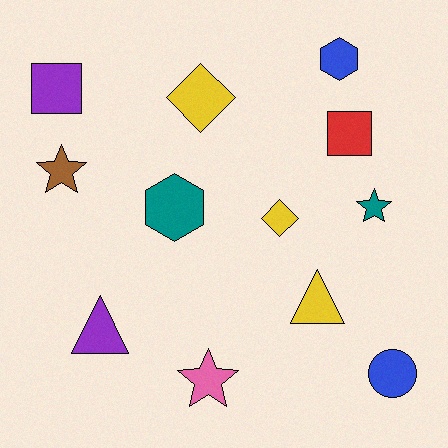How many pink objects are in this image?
There is 1 pink object.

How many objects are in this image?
There are 12 objects.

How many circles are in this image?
There is 1 circle.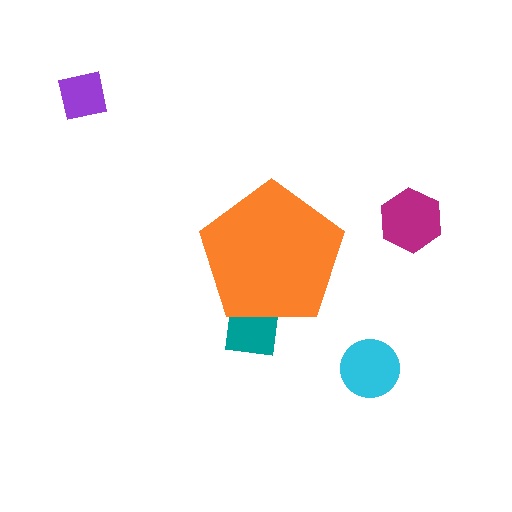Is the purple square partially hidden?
No, the purple square is fully visible.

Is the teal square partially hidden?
Yes, the teal square is partially hidden behind the orange pentagon.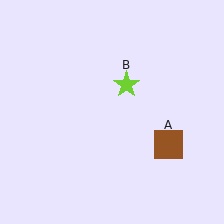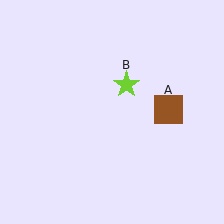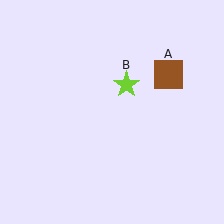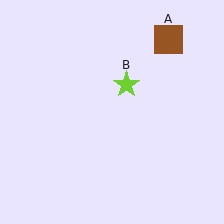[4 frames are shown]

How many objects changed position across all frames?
1 object changed position: brown square (object A).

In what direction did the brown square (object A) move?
The brown square (object A) moved up.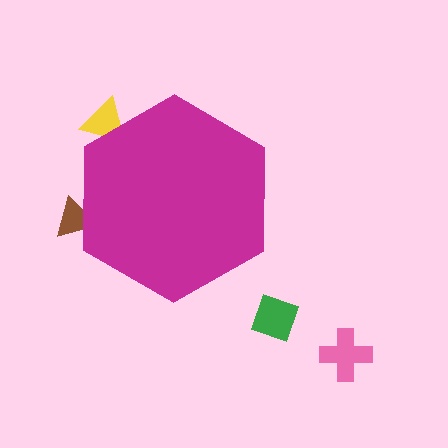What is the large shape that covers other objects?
A magenta hexagon.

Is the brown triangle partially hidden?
Yes, the brown triangle is partially hidden behind the magenta hexagon.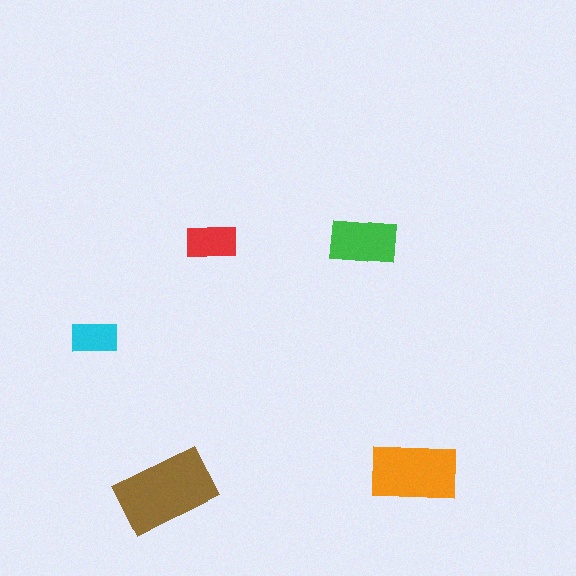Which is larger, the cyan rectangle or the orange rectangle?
The orange one.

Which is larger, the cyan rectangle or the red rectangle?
The red one.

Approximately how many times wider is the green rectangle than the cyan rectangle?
About 1.5 times wider.